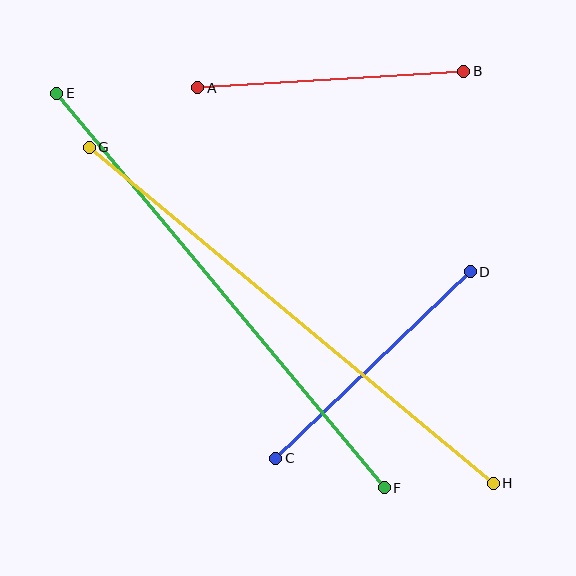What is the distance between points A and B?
The distance is approximately 266 pixels.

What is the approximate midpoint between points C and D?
The midpoint is at approximately (373, 365) pixels.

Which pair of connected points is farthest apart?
Points G and H are farthest apart.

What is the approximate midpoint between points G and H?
The midpoint is at approximately (291, 315) pixels.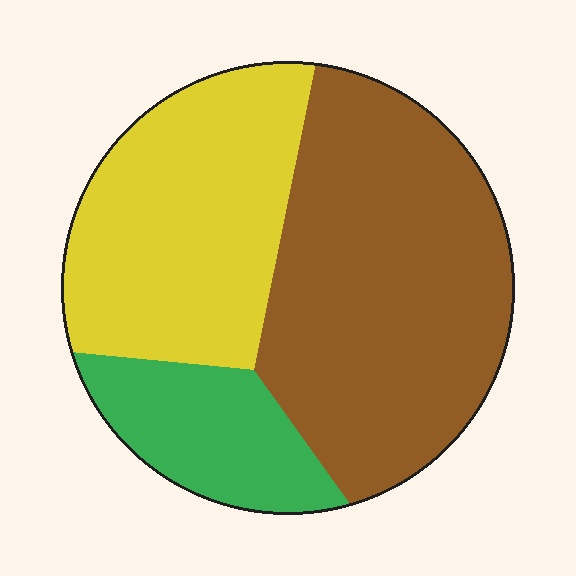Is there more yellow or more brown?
Brown.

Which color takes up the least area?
Green, at roughly 15%.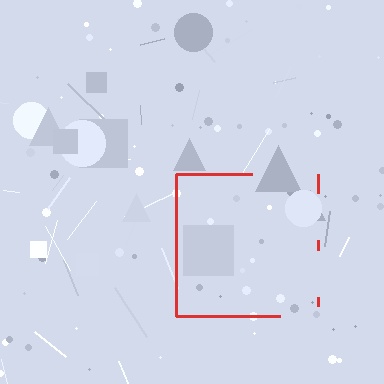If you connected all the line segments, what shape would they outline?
They would outline a square.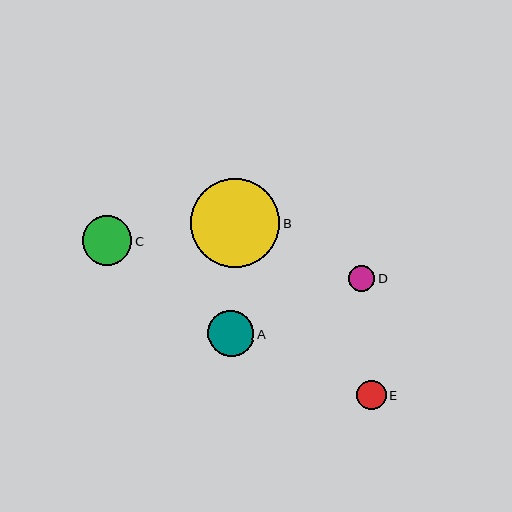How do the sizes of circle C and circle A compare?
Circle C and circle A are approximately the same size.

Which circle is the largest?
Circle B is the largest with a size of approximately 89 pixels.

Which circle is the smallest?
Circle D is the smallest with a size of approximately 26 pixels.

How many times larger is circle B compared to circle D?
Circle B is approximately 3.4 times the size of circle D.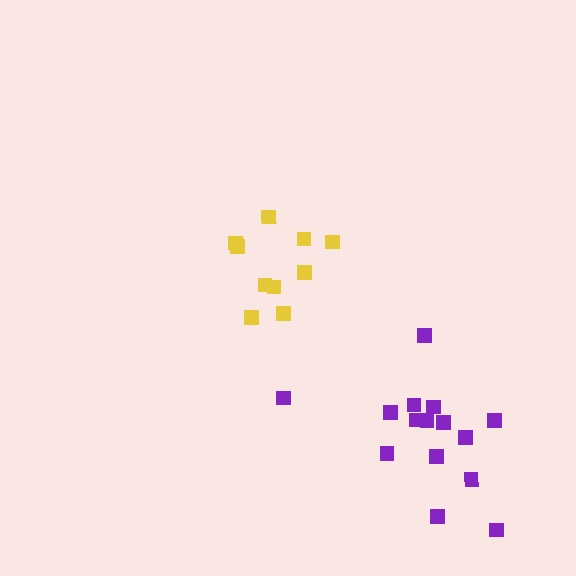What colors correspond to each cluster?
The clusters are colored: yellow, purple.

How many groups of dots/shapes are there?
There are 2 groups.